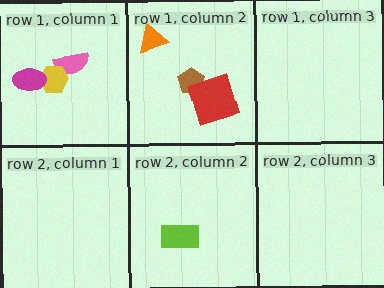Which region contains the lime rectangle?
The row 2, column 2 region.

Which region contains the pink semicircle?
The row 1, column 1 region.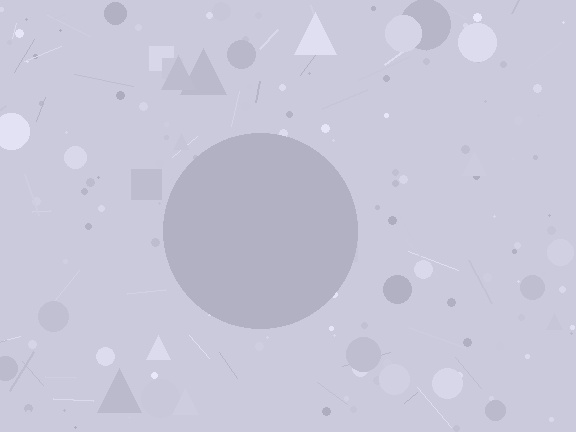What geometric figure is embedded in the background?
A circle is embedded in the background.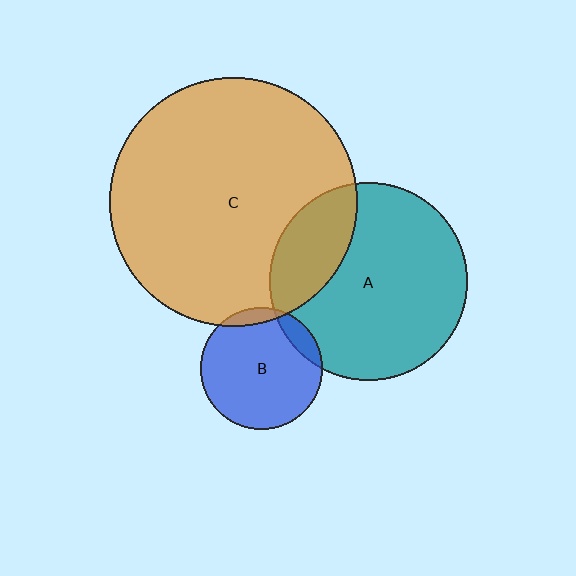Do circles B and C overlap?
Yes.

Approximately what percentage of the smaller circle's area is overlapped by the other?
Approximately 5%.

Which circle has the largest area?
Circle C (orange).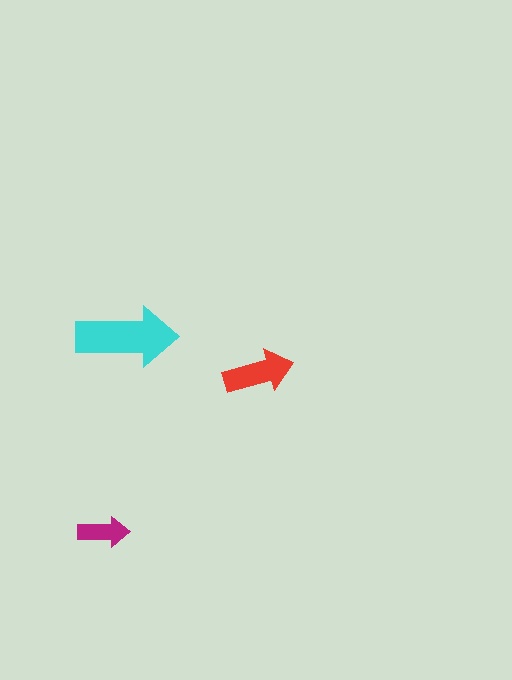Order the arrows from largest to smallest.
the cyan one, the red one, the magenta one.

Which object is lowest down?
The magenta arrow is bottommost.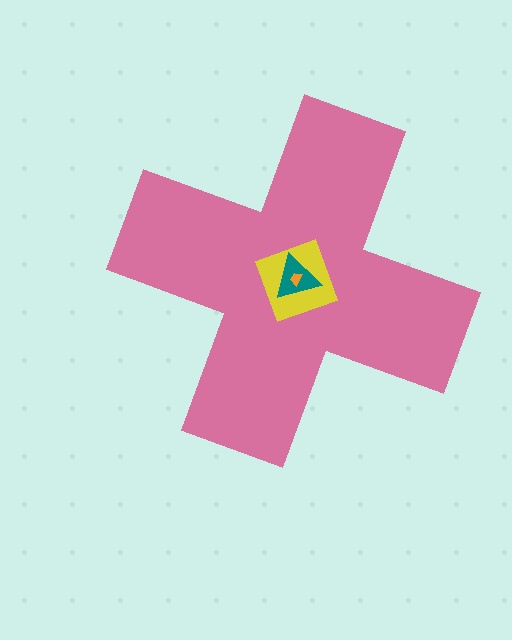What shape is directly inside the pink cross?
The yellow square.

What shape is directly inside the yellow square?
The teal triangle.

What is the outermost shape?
The pink cross.